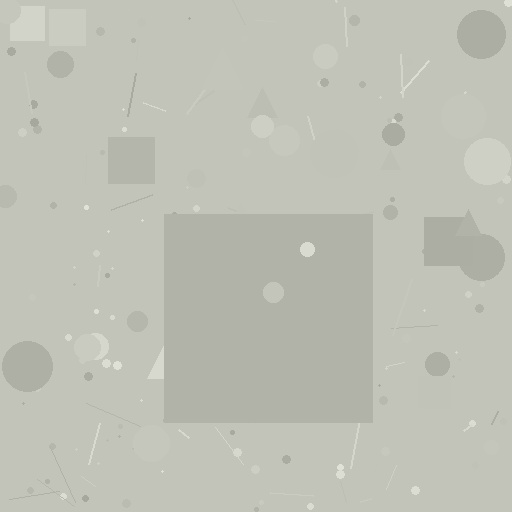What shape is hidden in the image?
A square is hidden in the image.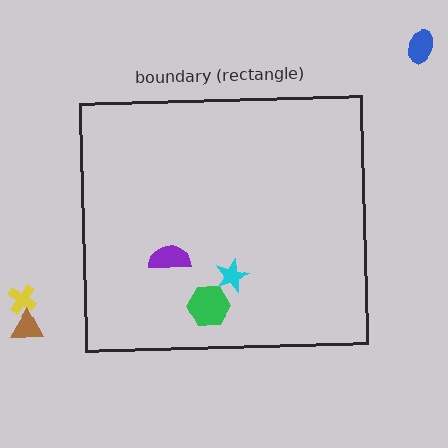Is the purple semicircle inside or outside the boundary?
Inside.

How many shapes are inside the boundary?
3 inside, 3 outside.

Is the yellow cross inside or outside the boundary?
Outside.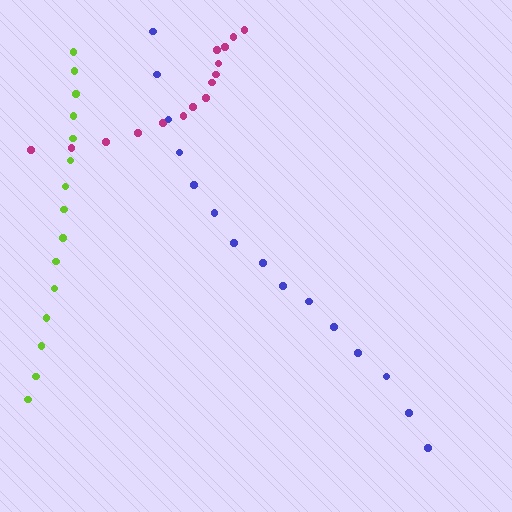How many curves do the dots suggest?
There are 3 distinct paths.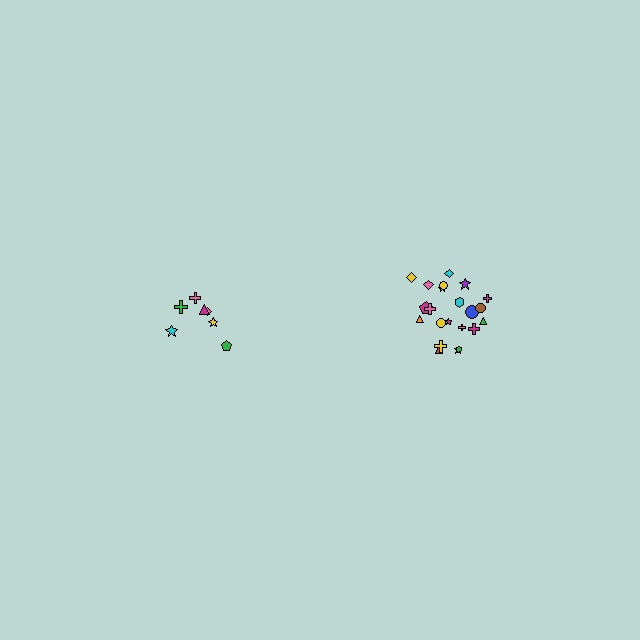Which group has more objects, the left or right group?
The right group.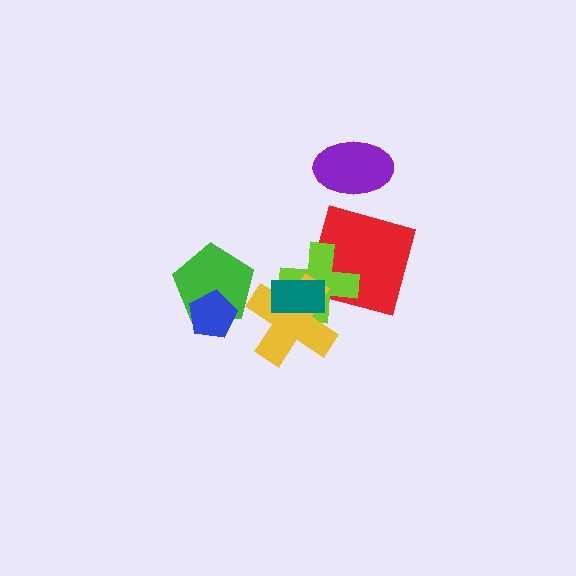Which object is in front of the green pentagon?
The blue pentagon is in front of the green pentagon.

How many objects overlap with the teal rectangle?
2 objects overlap with the teal rectangle.